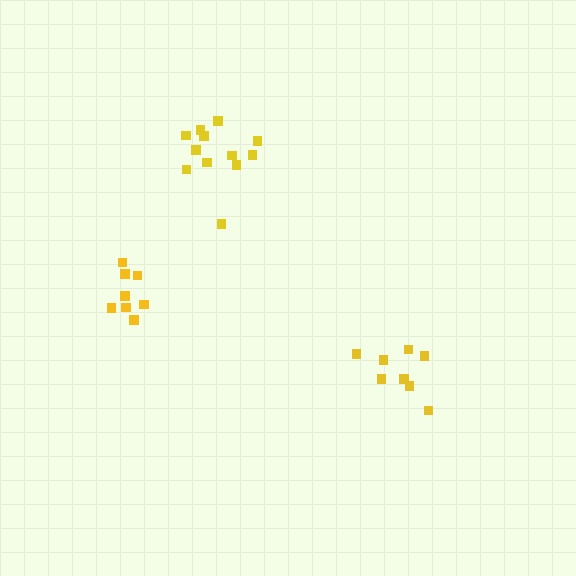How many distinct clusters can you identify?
There are 3 distinct clusters.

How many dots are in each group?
Group 1: 8 dots, Group 2: 8 dots, Group 3: 12 dots (28 total).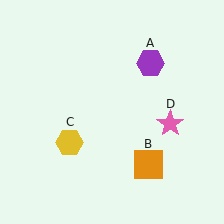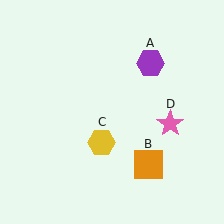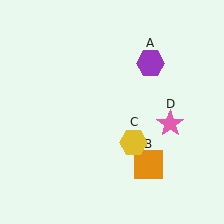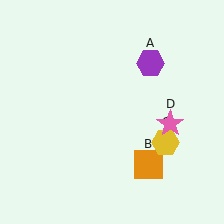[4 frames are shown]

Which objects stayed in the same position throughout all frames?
Purple hexagon (object A) and orange square (object B) and pink star (object D) remained stationary.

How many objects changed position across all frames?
1 object changed position: yellow hexagon (object C).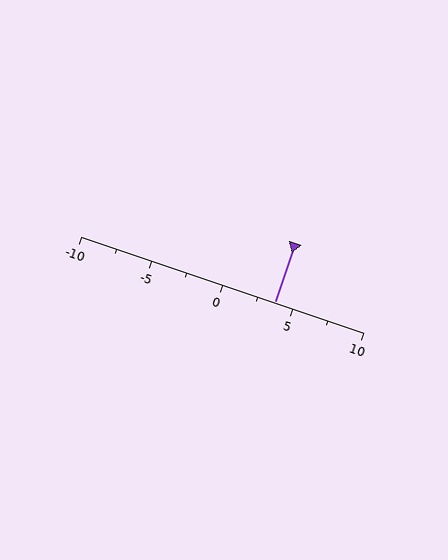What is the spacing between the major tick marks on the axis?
The major ticks are spaced 5 apart.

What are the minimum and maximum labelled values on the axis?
The axis runs from -10 to 10.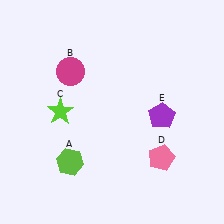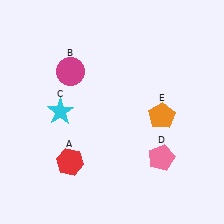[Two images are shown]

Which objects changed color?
A changed from lime to red. C changed from lime to cyan. E changed from purple to orange.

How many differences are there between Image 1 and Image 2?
There are 3 differences between the two images.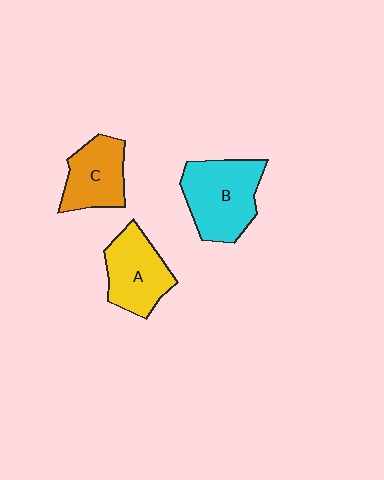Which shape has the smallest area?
Shape C (orange).